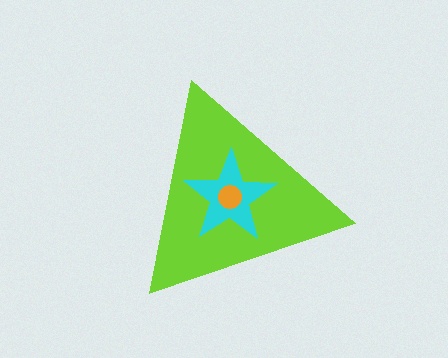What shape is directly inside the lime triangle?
The cyan star.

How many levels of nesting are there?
3.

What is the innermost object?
The orange circle.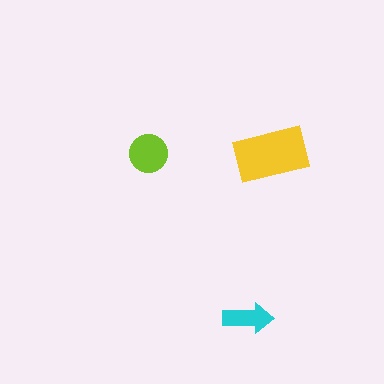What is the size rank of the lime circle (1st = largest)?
2nd.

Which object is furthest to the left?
The lime circle is leftmost.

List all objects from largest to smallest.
The yellow rectangle, the lime circle, the cyan arrow.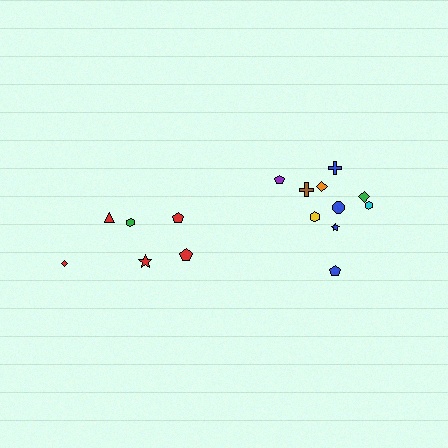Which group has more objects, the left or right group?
The right group.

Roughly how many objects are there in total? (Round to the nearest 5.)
Roughly 15 objects in total.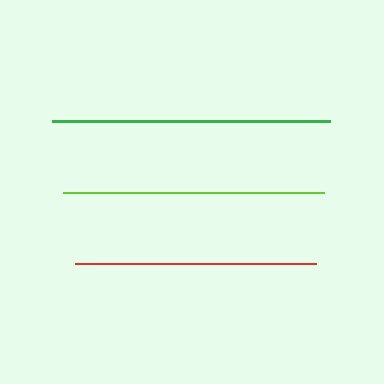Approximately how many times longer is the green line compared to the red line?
The green line is approximately 1.2 times the length of the red line.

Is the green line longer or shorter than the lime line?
The green line is longer than the lime line.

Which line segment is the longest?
The green line is the longest at approximately 278 pixels.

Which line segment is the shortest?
The red line is the shortest at approximately 241 pixels.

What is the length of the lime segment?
The lime segment is approximately 261 pixels long.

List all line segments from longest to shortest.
From longest to shortest: green, lime, red.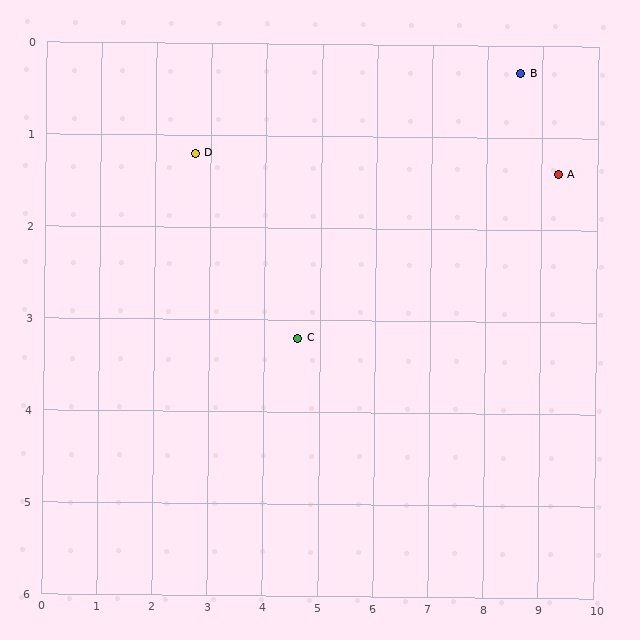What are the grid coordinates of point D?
Point D is at approximately (2.7, 1.2).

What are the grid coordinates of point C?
Point C is at approximately (4.6, 3.2).